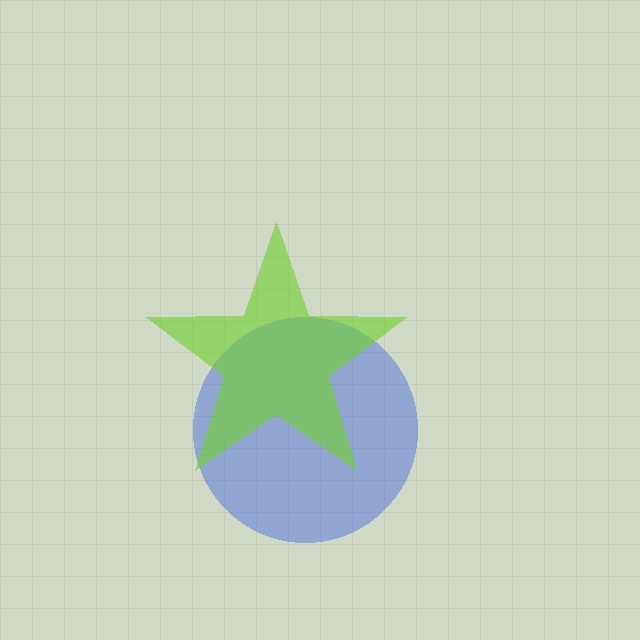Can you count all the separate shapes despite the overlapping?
Yes, there are 2 separate shapes.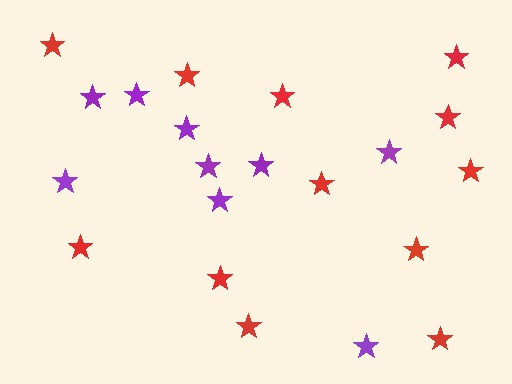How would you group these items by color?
There are 2 groups: one group of red stars (12) and one group of purple stars (9).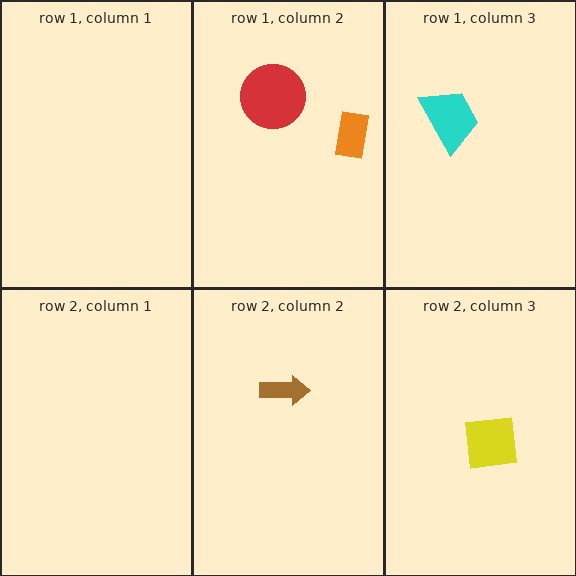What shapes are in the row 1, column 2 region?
The orange rectangle, the red circle.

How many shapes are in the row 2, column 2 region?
1.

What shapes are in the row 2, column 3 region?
The yellow square.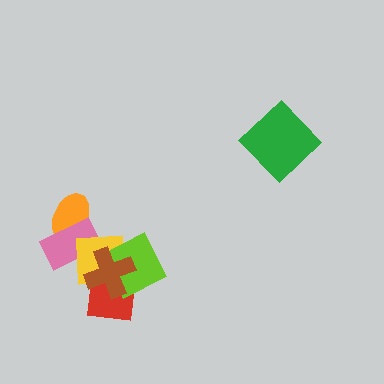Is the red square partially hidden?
Yes, it is partially covered by another shape.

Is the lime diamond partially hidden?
Yes, it is partially covered by another shape.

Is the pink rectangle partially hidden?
Yes, it is partially covered by another shape.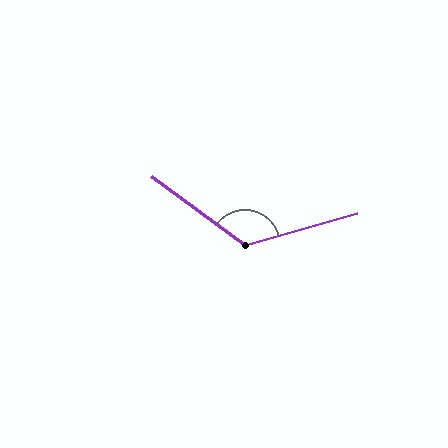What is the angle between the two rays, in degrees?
Approximately 128 degrees.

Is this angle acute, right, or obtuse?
It is obtuse.